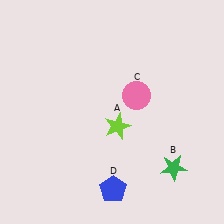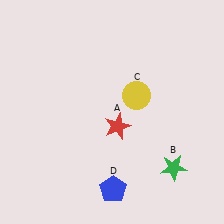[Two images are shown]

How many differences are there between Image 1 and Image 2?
There are 2 differences between the two images.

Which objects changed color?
A changed from lime to red. C changed from pink to yellow.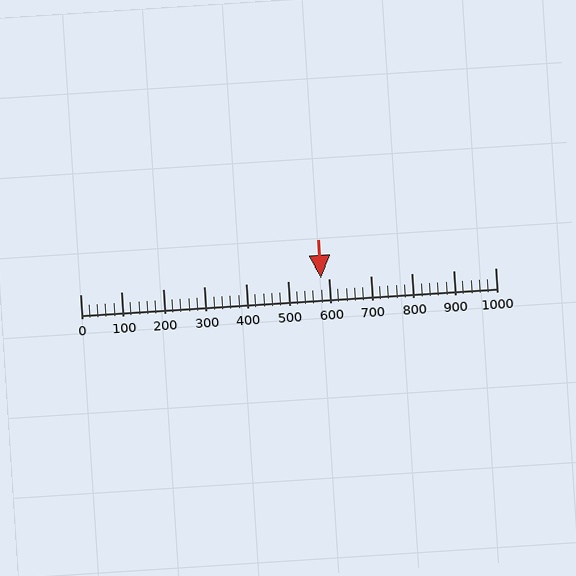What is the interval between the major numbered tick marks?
The major tick marks are spaced 100 units apart.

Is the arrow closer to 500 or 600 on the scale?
The arrow is closer to 600.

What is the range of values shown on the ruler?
The ruler shows values from 0 to 1000.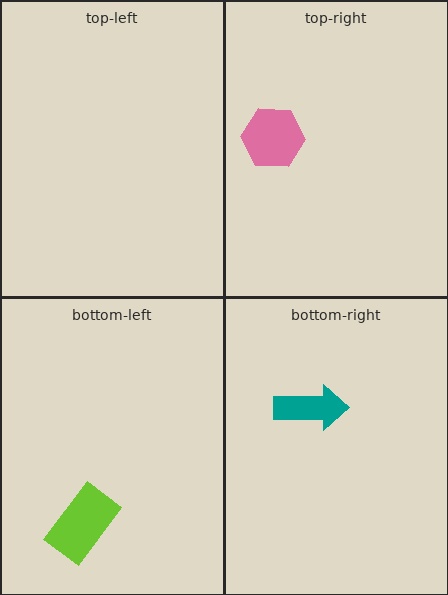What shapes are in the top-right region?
The pink hexagon.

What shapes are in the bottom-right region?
The teal arrow.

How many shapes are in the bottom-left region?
1.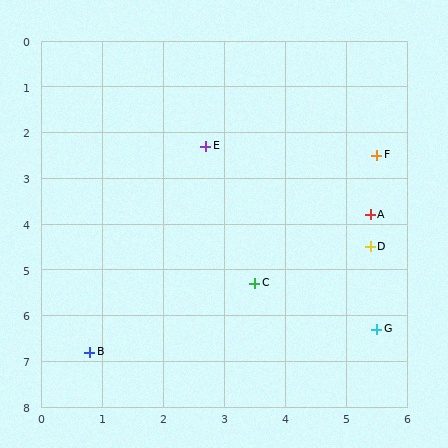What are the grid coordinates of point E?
Point E is at approximately (2.7, 2.3).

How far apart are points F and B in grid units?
Points F and B are about 6.4 grid units apart.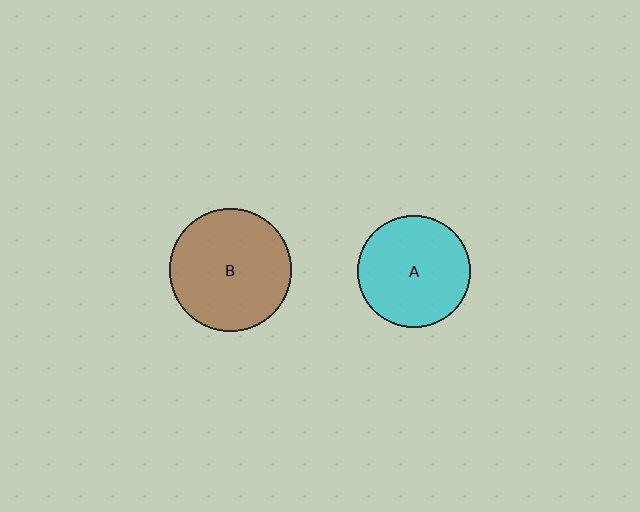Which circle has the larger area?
Circle B (brown).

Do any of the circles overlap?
No, none of the circles overlap.